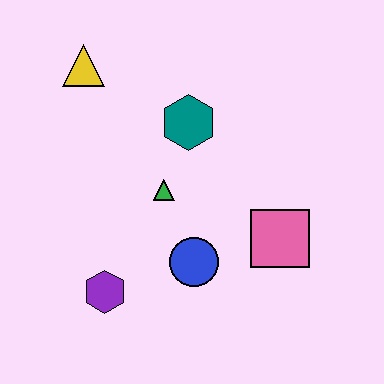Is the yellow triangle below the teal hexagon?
No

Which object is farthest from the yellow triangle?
The pink square is farthest from the yellow triangle.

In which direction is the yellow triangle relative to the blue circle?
The yellow triangle is above the blue circle.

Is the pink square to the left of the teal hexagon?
No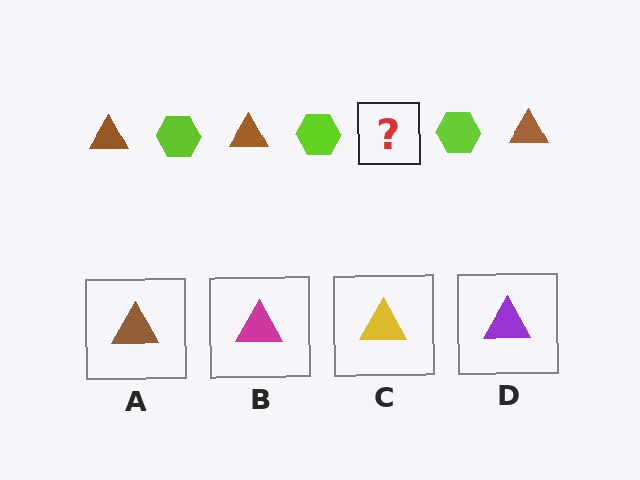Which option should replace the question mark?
Option A.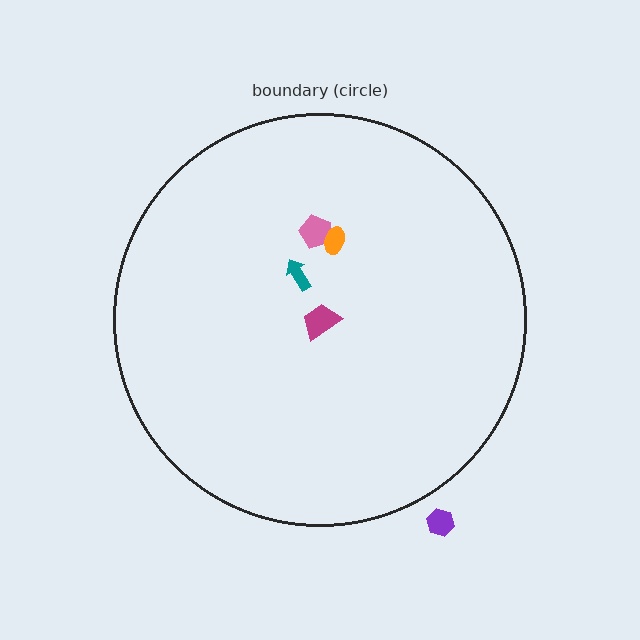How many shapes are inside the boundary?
4 inside, 1 outside.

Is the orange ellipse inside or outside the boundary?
Inside.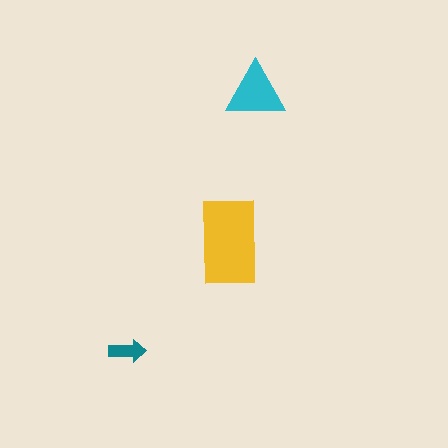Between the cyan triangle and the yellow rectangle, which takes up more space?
The yellow rectangle.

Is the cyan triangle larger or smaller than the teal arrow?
Larger.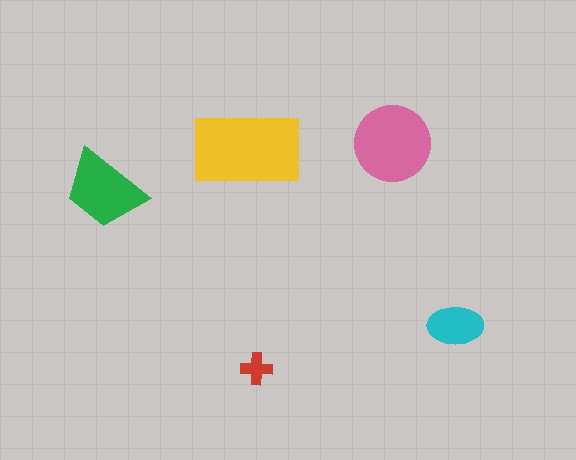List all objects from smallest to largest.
The red cross, the cyan ellipse, the green trapezoid, the pink circle, the yellow rectangle.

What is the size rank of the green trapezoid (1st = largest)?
3rd.